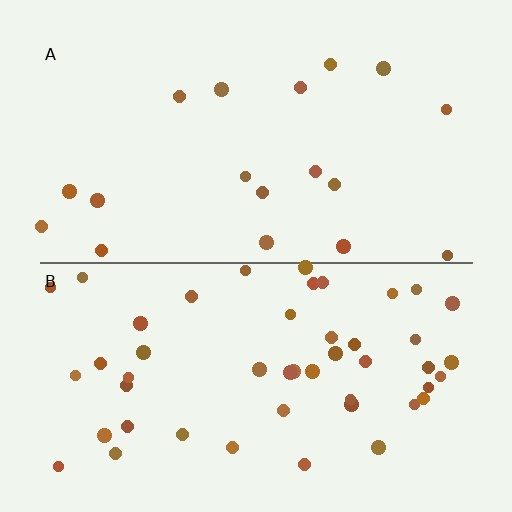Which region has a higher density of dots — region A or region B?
B (the bottom).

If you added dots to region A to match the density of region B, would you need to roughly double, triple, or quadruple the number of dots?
Approximately triple.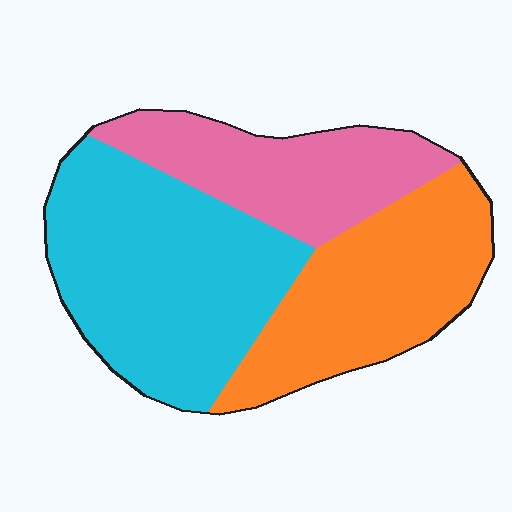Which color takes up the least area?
Pink, at roughly 25%.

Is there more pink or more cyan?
Cyan.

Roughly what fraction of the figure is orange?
Orange takes up about one third (1/3) of the figure.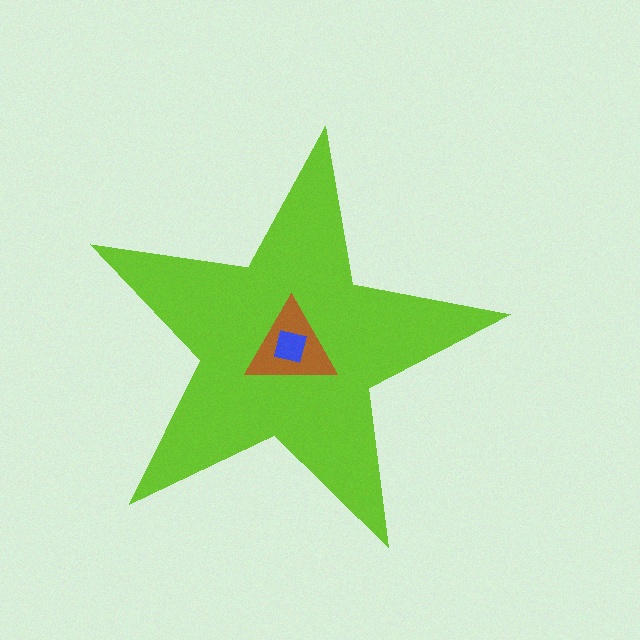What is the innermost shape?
The blue square.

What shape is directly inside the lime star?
The brown triangle.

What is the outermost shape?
The lime star.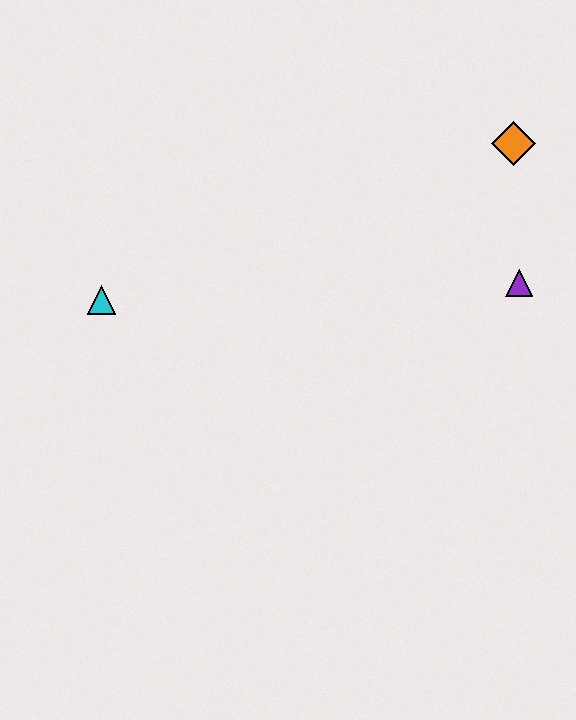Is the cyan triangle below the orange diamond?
Yes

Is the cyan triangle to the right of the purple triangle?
No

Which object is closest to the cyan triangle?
The purple triangle is closest to the cyan triangle.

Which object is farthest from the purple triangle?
The cyan triangle is farthest from the purple triangle.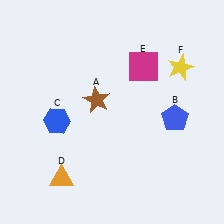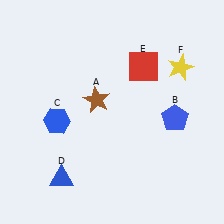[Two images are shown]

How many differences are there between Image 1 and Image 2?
There are 2 differences between the two images.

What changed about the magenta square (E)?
In Image 1, E is magenta. In Image 2, it changed to red.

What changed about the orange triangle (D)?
In Image 1, D is orange. In Image 2, it changed to blue.